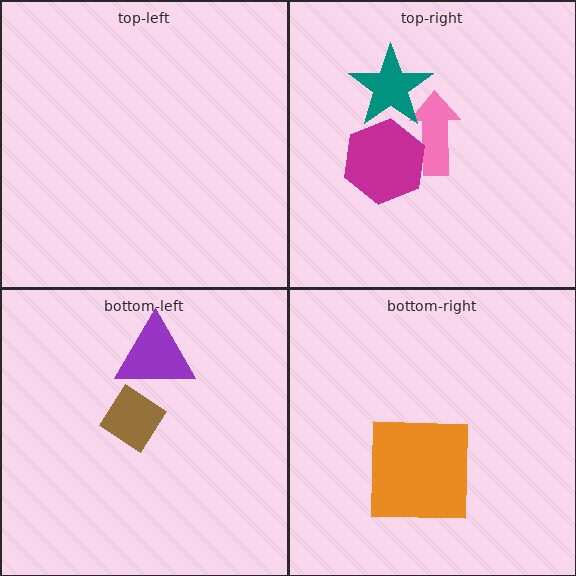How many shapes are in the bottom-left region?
2.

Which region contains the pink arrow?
The top-right region.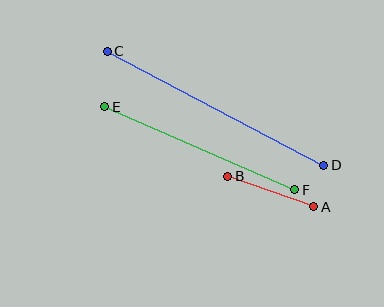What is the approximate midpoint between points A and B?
The midpoint is at approximately (271, 192) pixels.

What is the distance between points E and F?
The distance is approximately 207 pixels.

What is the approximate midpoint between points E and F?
The midpoint is at approximately (200, 148) pixels.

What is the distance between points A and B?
The distance is approximately 91 pixels.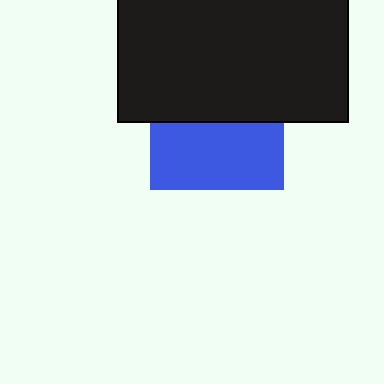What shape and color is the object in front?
The object in front is a black rectangle.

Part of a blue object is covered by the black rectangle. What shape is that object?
It is a square.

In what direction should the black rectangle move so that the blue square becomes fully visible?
The black rectangle should move up. That is the shortest direction to clear the overlap and leave the blue square fully visible.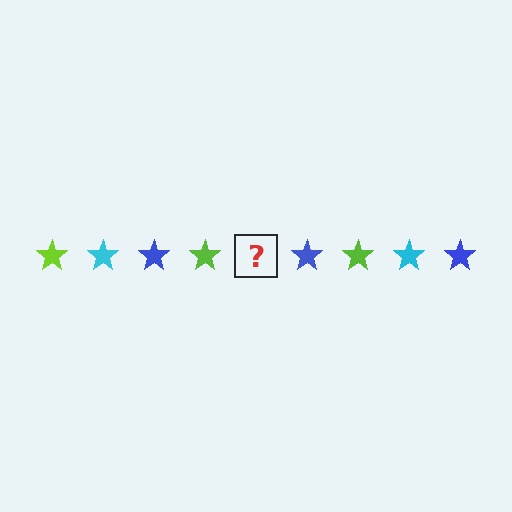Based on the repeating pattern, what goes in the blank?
The blank should be a cyan star.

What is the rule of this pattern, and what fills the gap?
The rule is that the pattern cycles through lime, cyan, blue stars. The gap should be filled with a cyan star.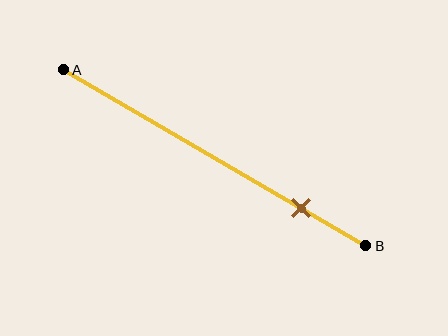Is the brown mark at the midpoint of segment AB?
No, the mark is at about 80% from A, not at the 50% midpoint.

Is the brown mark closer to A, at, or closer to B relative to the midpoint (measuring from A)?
The brown mark is closer to point B than the midpoint of segment AB.